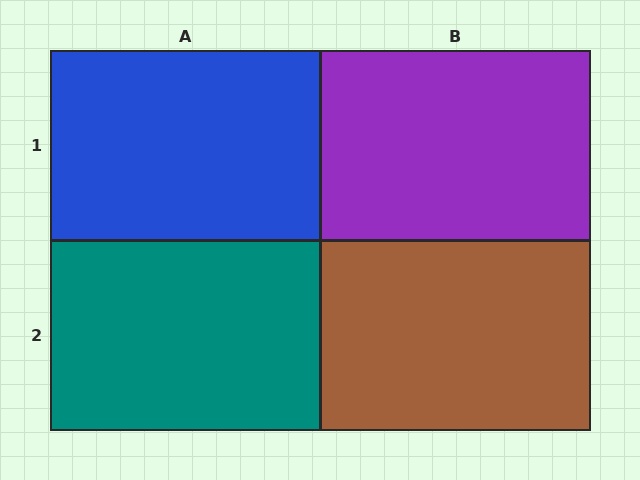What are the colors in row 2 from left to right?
Teal, brown.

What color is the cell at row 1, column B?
Purple.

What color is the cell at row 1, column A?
Blue.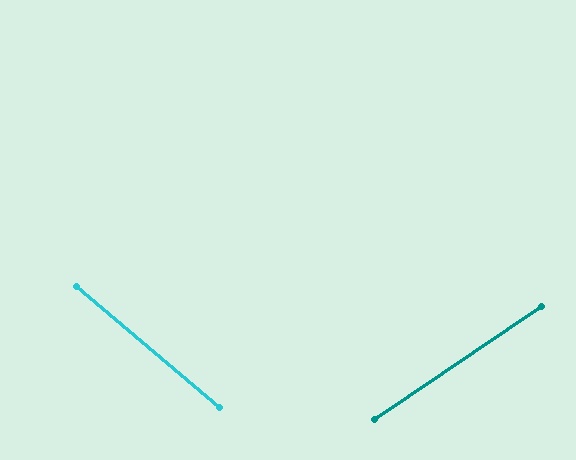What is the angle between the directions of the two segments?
Approximately 74 degrees.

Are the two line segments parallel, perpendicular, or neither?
Neither parallel nor perpendicular — they differ by about 74°.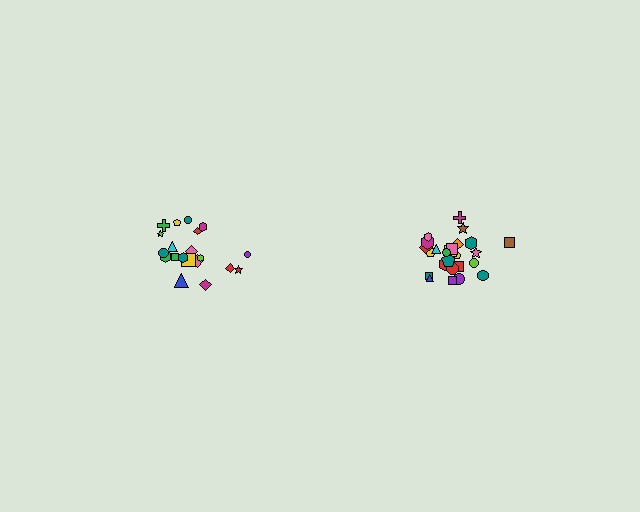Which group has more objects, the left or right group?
The right group.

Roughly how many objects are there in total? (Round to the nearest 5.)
Roughly 45 objects in total.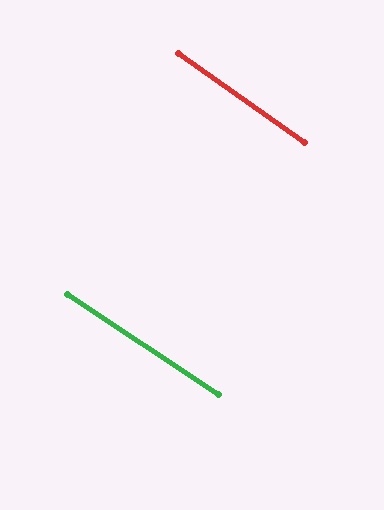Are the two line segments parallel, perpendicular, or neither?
Parallel — their directions differ by only 1.4°.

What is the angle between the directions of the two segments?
Approximately 1 degree.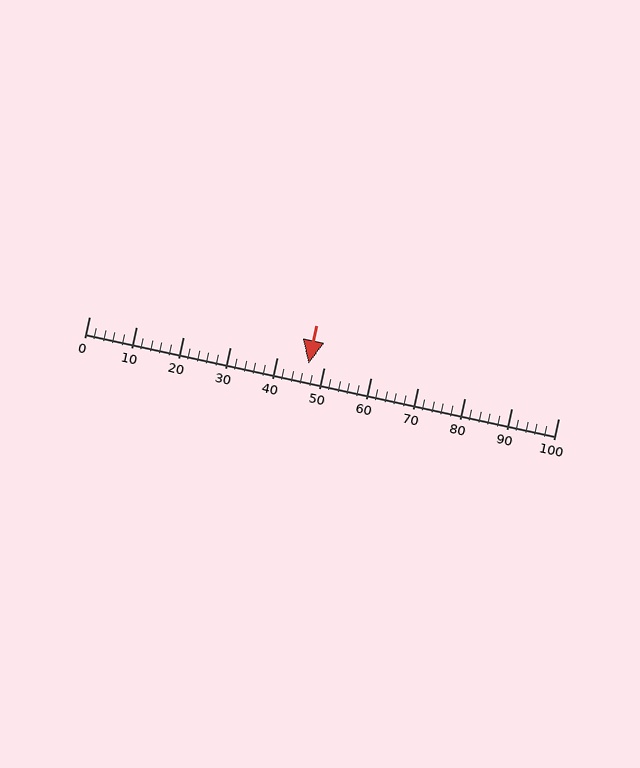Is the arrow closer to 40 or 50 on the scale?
The arrow is closer to 50.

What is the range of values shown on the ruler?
The ruler shows values from 0 to 100.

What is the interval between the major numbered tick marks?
The major tick marks are spaced 10 units apart.